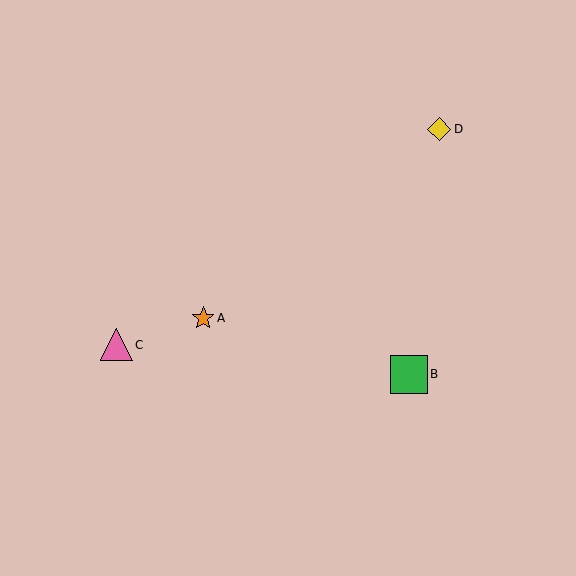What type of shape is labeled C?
Shape C is a pink triangle.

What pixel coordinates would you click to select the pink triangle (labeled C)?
Click at (116, 345) to select the pink triangle C.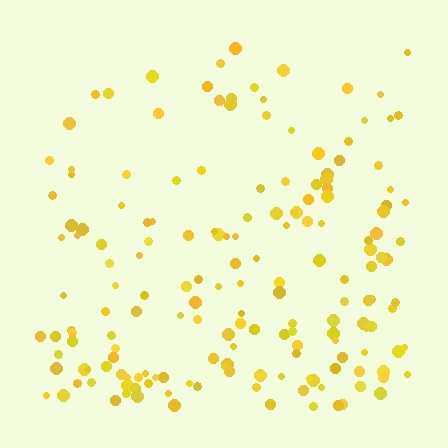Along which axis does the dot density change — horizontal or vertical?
Vertical.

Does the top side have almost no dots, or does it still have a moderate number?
Still a moderate number, just noticeably fewer than the bottom.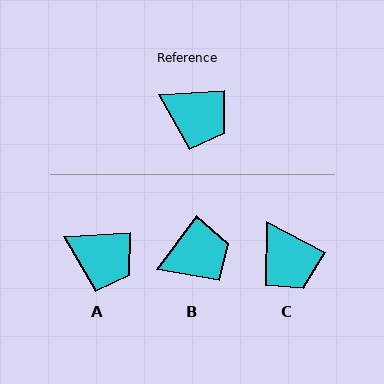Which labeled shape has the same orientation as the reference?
A.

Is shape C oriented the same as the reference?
No, it is off by about 31 degrees.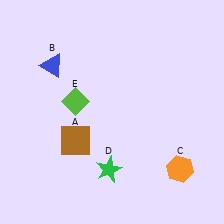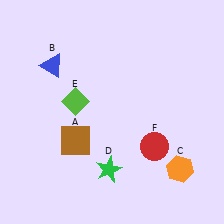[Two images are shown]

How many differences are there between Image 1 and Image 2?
There is 1 difference between the two images.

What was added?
A red circle (F) was added in Image 2.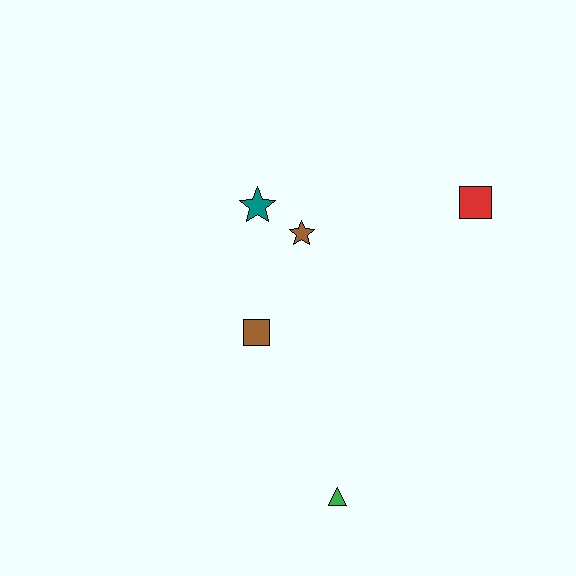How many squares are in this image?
There are 2 squares.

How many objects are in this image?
There are 5 objects.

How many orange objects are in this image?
There are no orange objects.